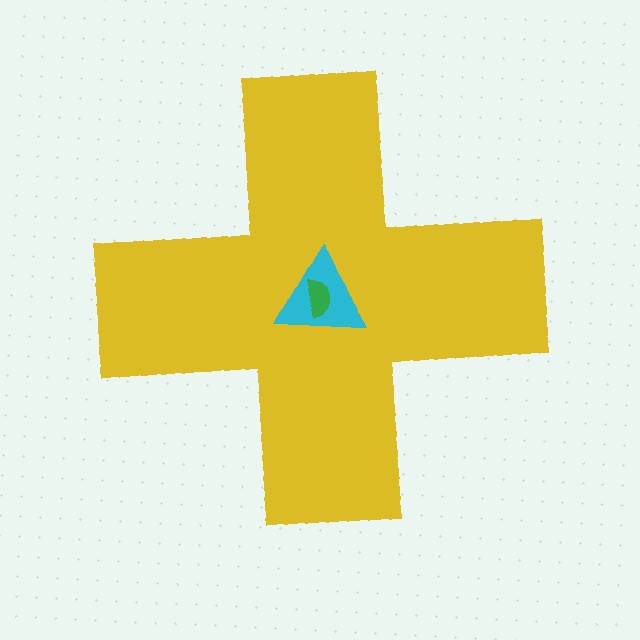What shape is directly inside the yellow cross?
The cyan triangle.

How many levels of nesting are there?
3.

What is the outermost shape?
The yellow cross.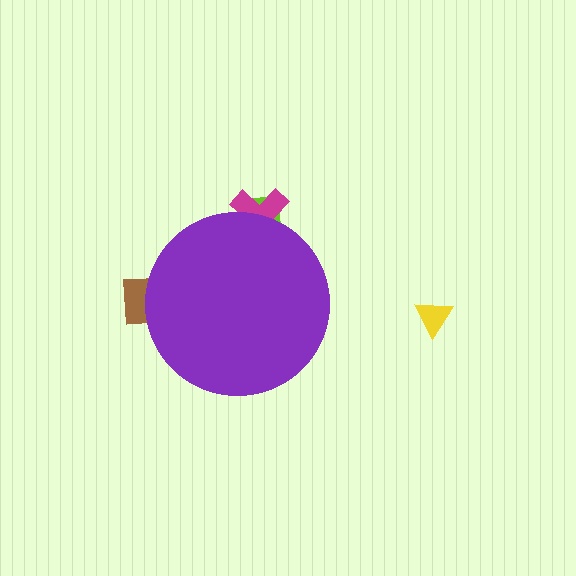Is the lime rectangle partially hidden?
Yes, the lime rectangle is partially hidden behind the purple circle.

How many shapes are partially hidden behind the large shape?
3 shapes are partially hidden.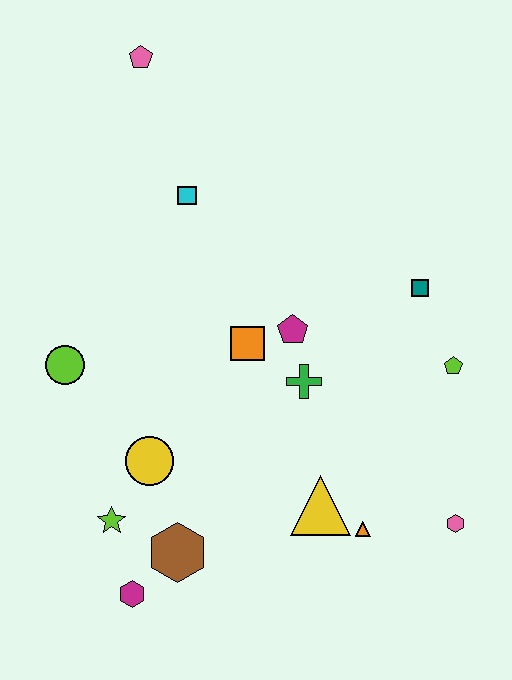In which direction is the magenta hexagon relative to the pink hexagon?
The magenta hexagon is to the left of the pink hexagon.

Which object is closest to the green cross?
The magenta pentagon is closest to the green cross.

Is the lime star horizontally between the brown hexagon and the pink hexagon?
No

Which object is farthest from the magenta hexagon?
The pink pentagon is farthest from the magenta hexagon.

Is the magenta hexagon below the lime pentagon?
Yes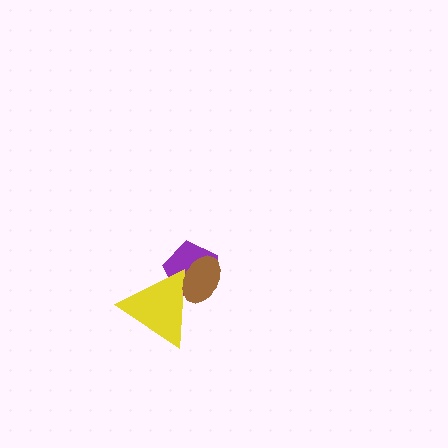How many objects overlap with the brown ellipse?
2 objects overlap with the brown ellipse.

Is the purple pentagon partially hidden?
Yes, it is partially covered by another shape.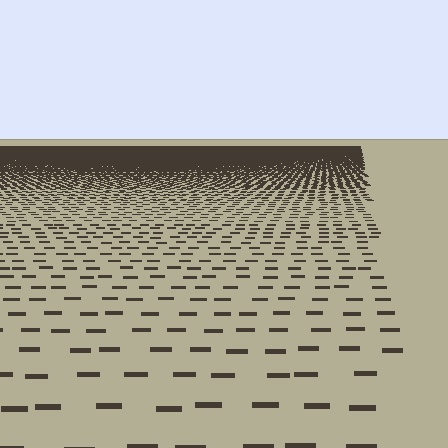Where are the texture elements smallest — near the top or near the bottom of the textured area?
Near the top.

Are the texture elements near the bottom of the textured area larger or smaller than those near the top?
Larger. Near the bottom, elements are closer to the viewer and appear at a bigger on-screen size.